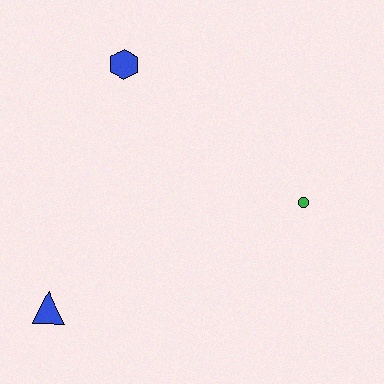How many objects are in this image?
There are 3 objects.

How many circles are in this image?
There is 1 circle.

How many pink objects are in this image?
There are no pink objects.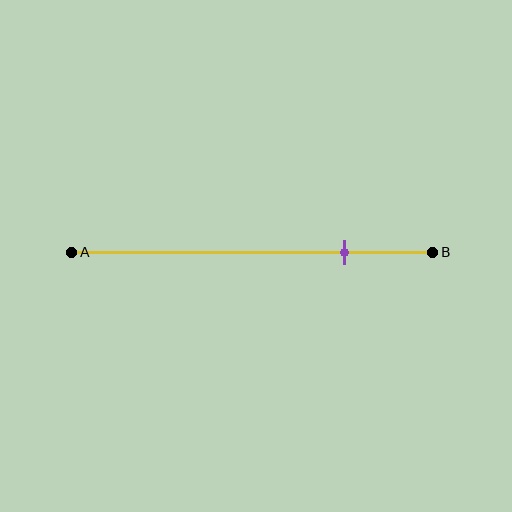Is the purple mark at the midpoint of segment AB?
No, the mark is at about 75% from A, not at the 50% midpoint.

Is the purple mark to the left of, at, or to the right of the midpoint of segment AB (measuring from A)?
The purple mark is to the right of the midpoint of segment AB.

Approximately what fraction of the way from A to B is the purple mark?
The purple mark is approximately 75% of the way from A to B.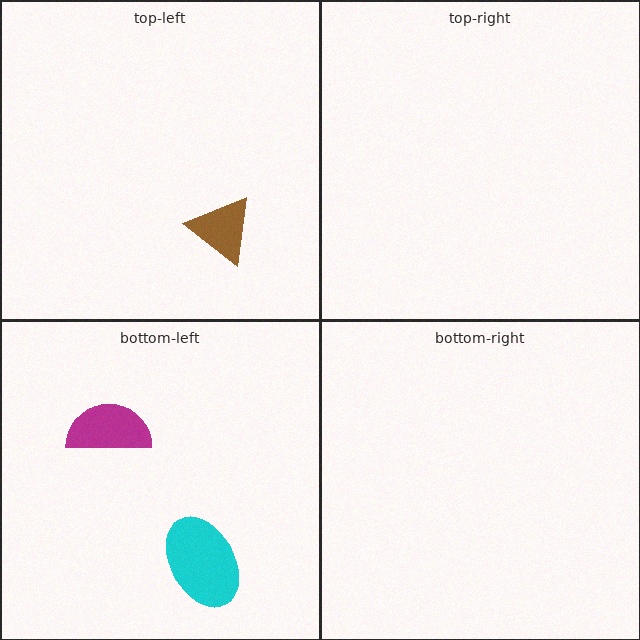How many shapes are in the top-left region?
1.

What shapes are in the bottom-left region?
The magenta semicircle, the cyan ellipse.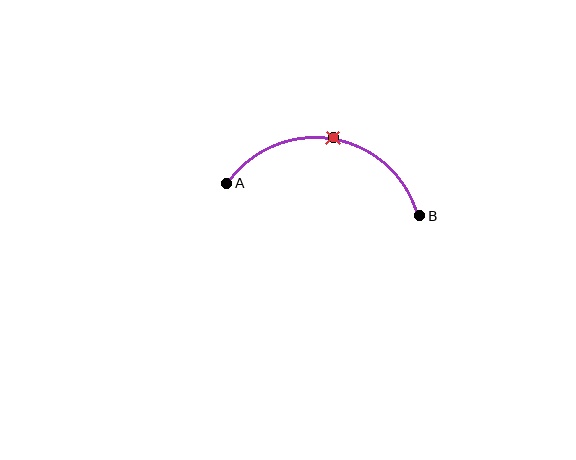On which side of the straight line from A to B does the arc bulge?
The arc bulges above the straight line connecting A and B.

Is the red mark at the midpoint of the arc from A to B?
Yes. The red mark lies on the arc at equal arc-length from both A and B — it is the arc midpoint.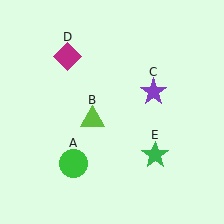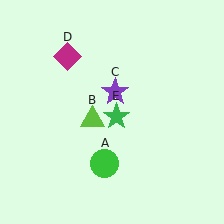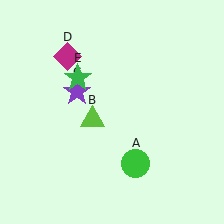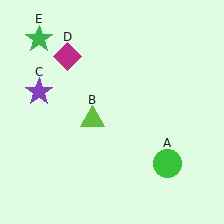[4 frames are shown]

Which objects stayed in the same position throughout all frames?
Lime triangle (object B) and magenta diamond (object D) remained stationary.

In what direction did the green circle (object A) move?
The green circle (object A) moved right.